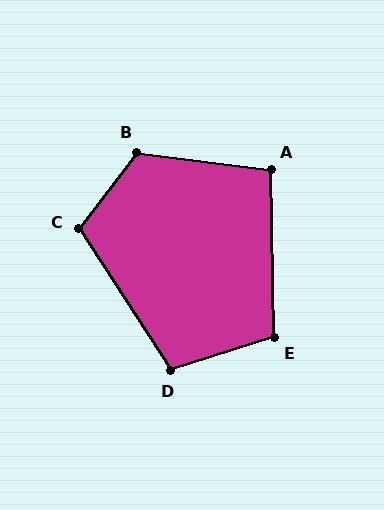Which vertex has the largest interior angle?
B, at approximately 120 degrees.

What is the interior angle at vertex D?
Approximately 106 degrees (obtuse).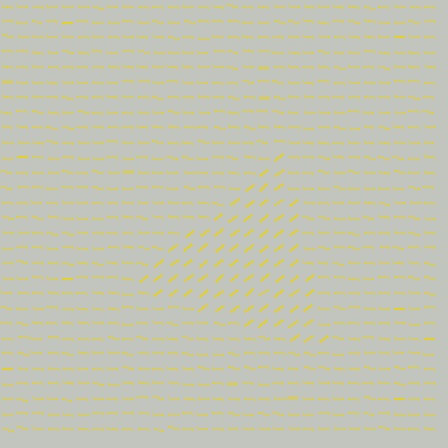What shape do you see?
I see a triangle.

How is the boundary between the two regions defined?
The boundary is defined purely by a change in line orientation (approximately 45 degrees difference). All lines are the same color and thickness.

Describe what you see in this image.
The image is filled with small yellow line segments. A triangle region in the image has lines oriented differently from the surrounding lines, creating a visible texture boundary.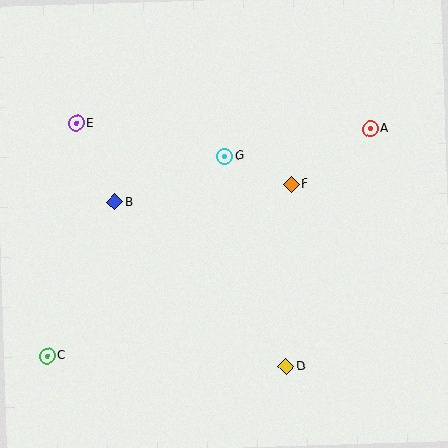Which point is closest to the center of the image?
Point G at (225, 156) is closest to the center.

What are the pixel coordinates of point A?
Point A is at (370, 129).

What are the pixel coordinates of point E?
Point E is at (76, 124).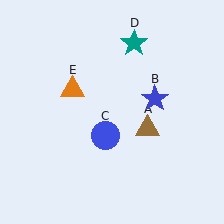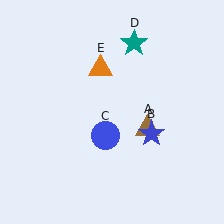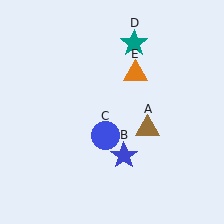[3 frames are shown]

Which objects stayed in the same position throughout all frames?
Brown triangle (object A) and blue circle (object C) and teal star (object D) remained stationary.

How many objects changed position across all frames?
2 objects changed position: blue star (object B), orange triangle (object E).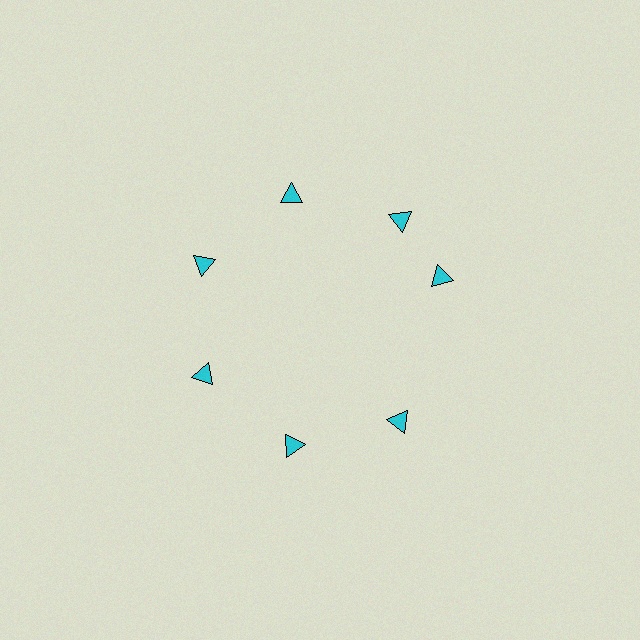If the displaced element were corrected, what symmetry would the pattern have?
It would have 7-fold rotational symmetry — the pattern would map onto itself every 51 degrees.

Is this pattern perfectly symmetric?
No. The 7 cyan triangles are arranged in a ring, but one element near the 3 o'clock position is rotated out of alignment along the ring, breaking the 7-fold rotational symmetry.